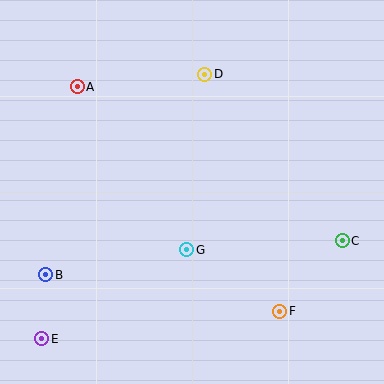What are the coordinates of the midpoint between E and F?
The midpoint between E and F is at (161, 325).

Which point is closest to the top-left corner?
Point A is closest to the top-left corner.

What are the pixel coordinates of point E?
Point E is at (42, 339).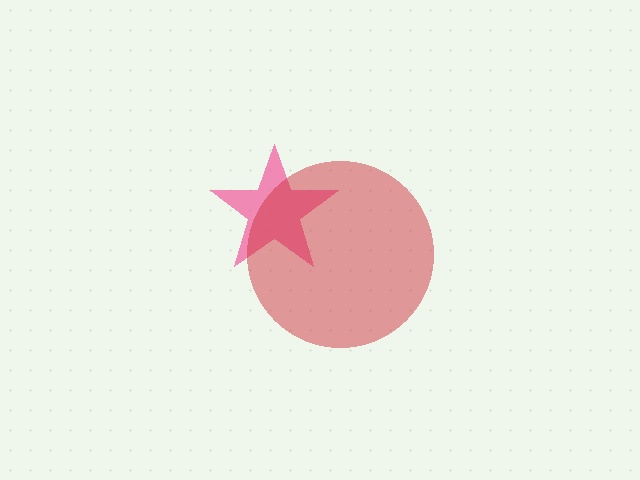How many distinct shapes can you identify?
There are 2 distinct shapes: a pink star, a red circle.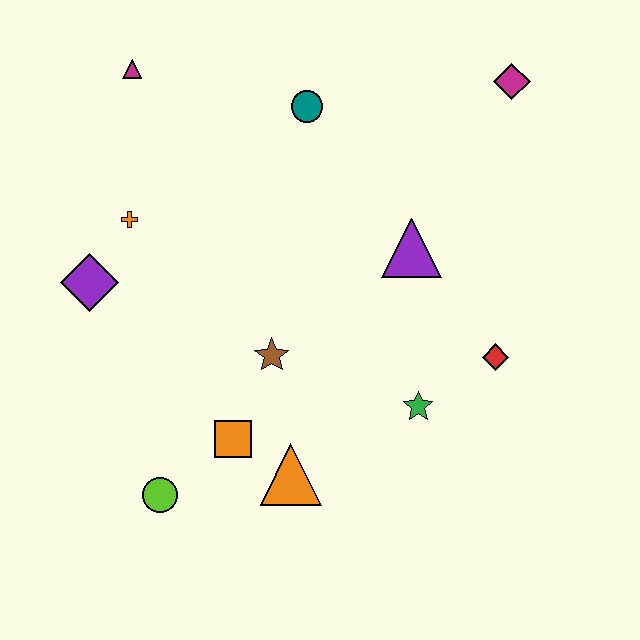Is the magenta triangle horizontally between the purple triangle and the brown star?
No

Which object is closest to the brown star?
The orange square is closest to the brown star.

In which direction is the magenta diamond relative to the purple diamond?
The magenta diamond is to the right of the purple diamond.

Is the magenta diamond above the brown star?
Yes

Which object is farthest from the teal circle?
The lime circle is farthest from the teal circle.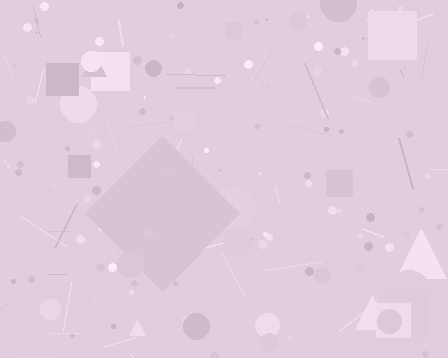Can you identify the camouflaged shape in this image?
The camouflaged shape is a diamond.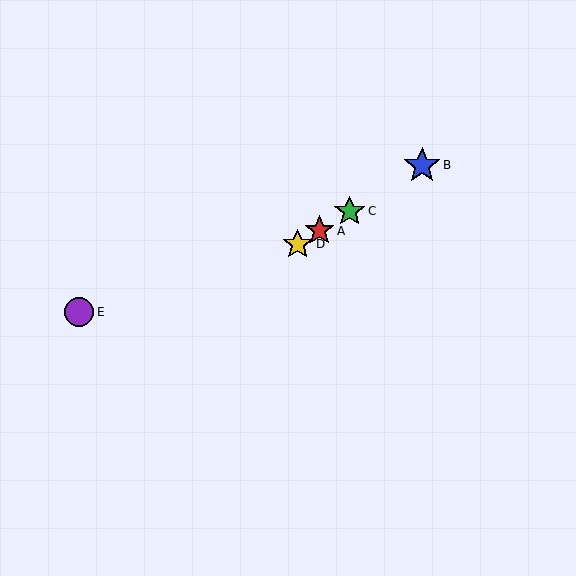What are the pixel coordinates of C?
Object C is at (350, 211).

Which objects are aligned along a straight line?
Objects A, B, C, D are aligned along a straight line.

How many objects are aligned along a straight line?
4 objects (A, B, C, D) are aligned along a straight line.